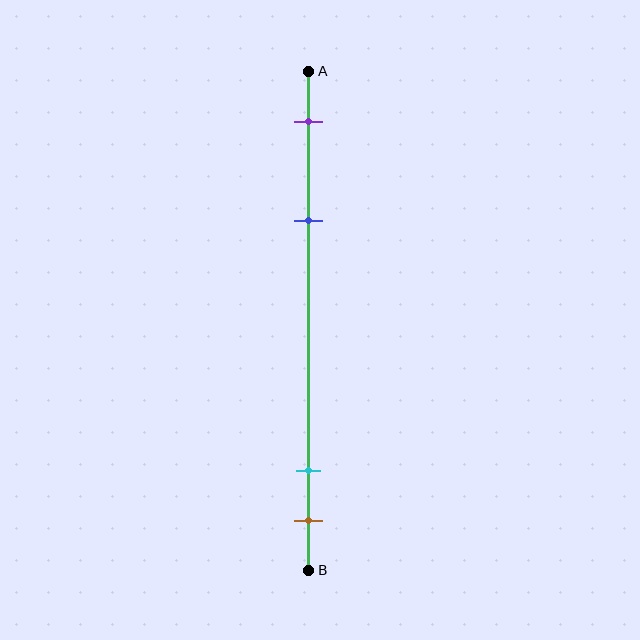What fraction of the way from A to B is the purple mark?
The purple mark is approximately 10% (0.1) of the way from A to B.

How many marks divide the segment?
There are 4 marks dividing the segment.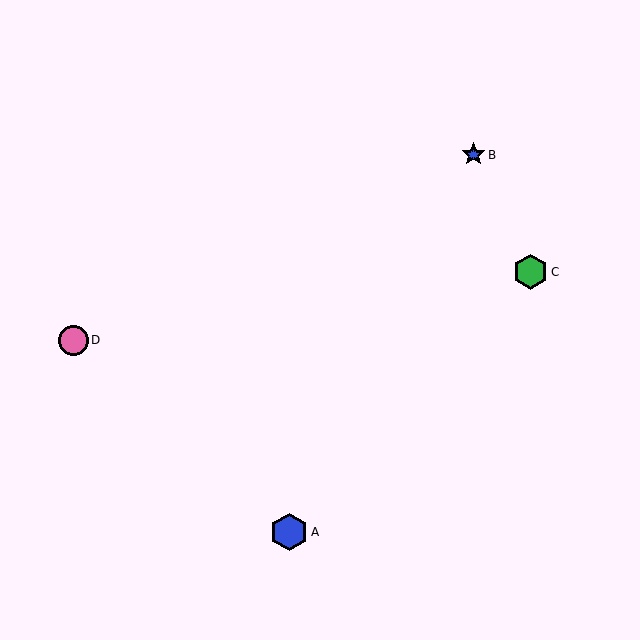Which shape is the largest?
The blue hexagon (labeled A) is the largest.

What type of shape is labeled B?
Shape B is a blue star.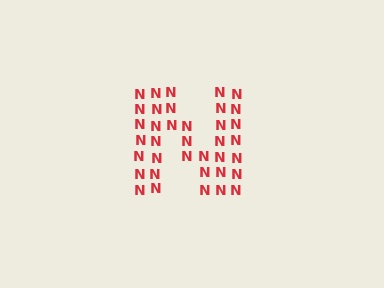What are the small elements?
The small elements are letter N's.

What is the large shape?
The large shape is the letter N.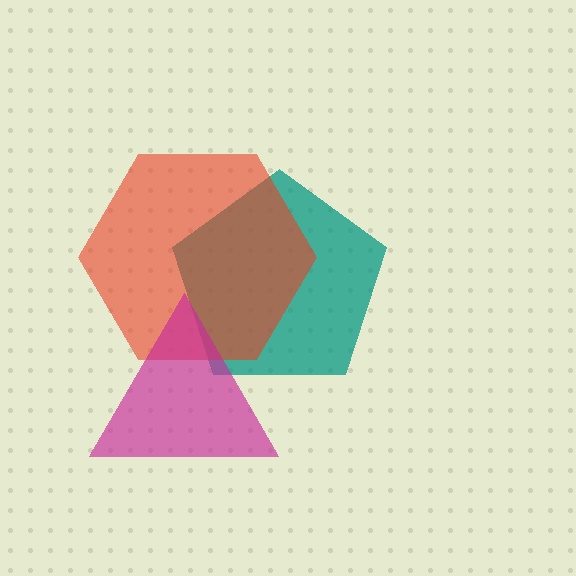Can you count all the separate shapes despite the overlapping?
Yes, there are 3 separate shapes.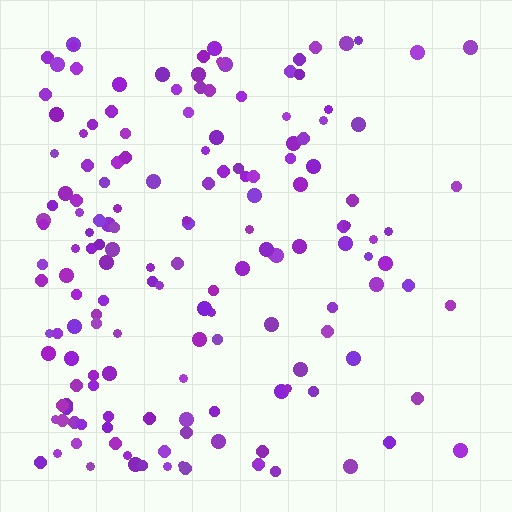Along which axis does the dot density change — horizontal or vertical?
Horizontal.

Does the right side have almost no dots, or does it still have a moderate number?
Still a moderate number, just noticeably fewer than the left.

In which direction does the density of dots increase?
From right to left, with the left side densest.